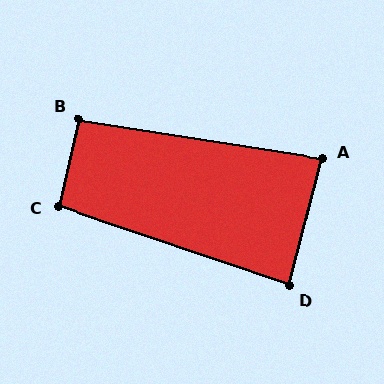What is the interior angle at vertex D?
Approximately 86 degrees (approximately right).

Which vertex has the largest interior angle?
C, at approximately 96 degrees.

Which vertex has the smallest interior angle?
A, at approximately 84 degrees.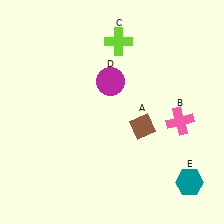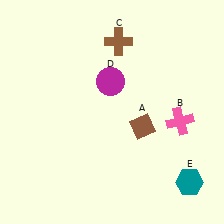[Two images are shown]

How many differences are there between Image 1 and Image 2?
There is 1 difference between the two images.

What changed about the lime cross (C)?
In Image 1, C is lime. In Image 2, it changed to brown.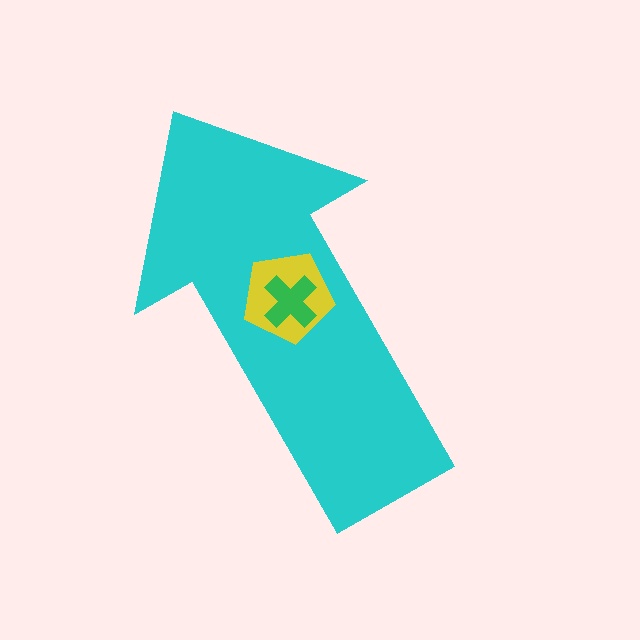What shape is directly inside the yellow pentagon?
The green cross.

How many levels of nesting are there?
3.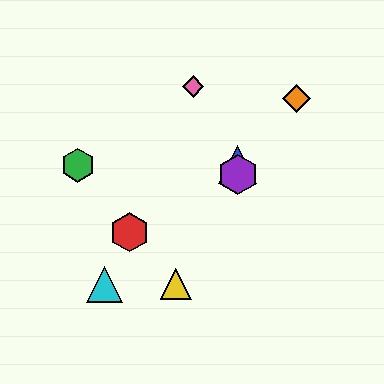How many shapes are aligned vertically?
2 shapes (the blue triangle, the purple hexagon) are aligned vertically.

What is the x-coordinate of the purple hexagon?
The purple hexagon is at x≈238.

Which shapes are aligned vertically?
The blue triangle, the purple hexagon are aligned vertically.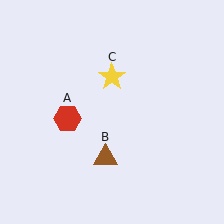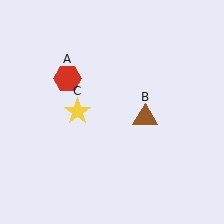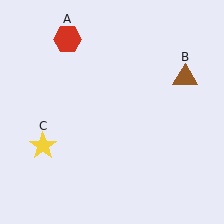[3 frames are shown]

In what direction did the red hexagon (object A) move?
The red hexagon (object A) moved up.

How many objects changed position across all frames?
3 objects changed position: red hexagon (object A), brown triangle (object B), yellow star (object C).